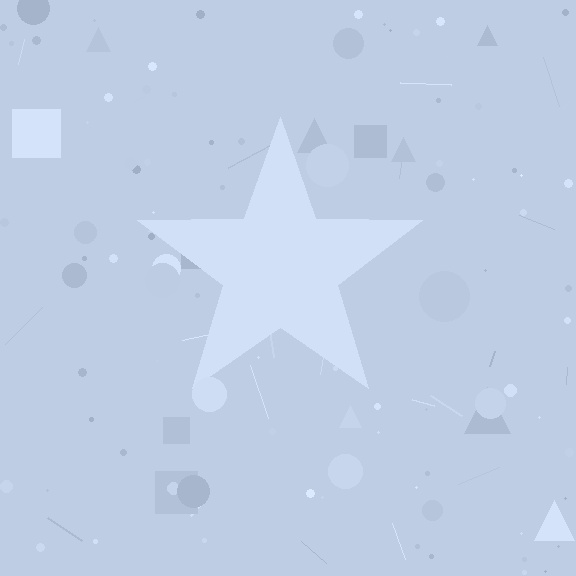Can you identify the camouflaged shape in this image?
The camouflaged shape is a star.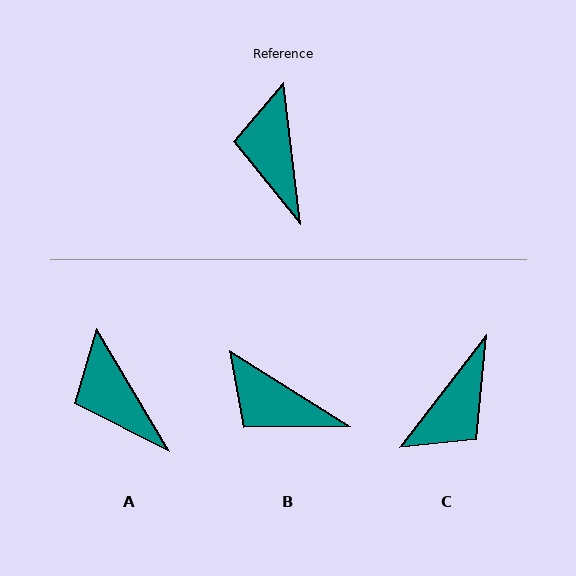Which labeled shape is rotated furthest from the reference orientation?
C, about 136 degrees away.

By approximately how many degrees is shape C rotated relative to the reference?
Approximately 136 degrees counter-clockwise.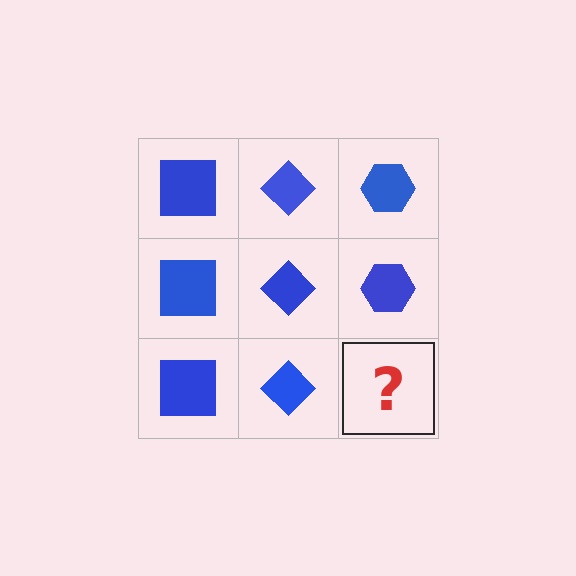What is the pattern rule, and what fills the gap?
The rule is that each column has a consistent shape. The gap should be filled with a blue hexagon.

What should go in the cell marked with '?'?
The missing cell should contain a blue hexagon.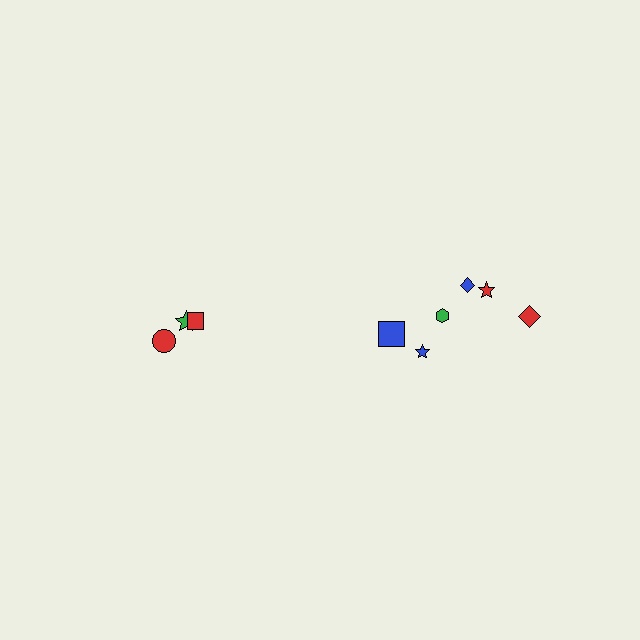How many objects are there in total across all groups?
There are 9 objects.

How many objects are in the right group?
There are 6 objects.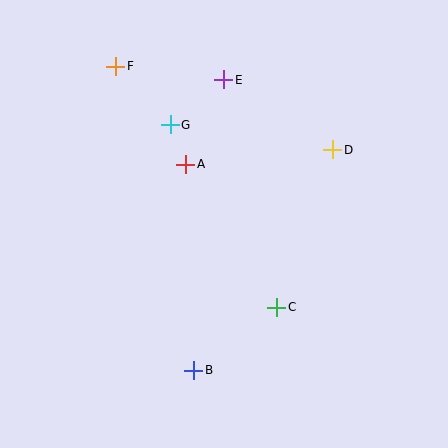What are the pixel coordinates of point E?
Point E is at (224, 80).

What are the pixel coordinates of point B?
Point B is at (194, 370).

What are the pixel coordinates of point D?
Point D is at (333, 150).